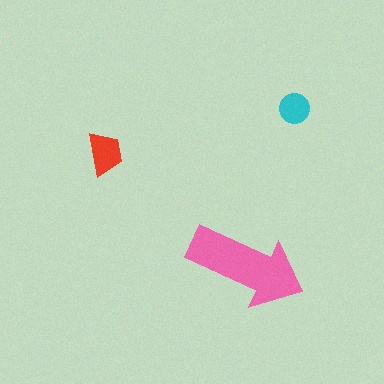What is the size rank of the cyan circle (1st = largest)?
3rd.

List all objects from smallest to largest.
The cyan circle, the red trapezoid, the pink arrow.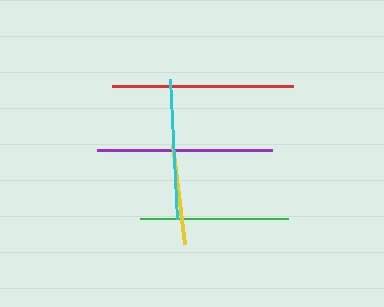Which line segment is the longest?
The red line is the longest at approximately 181 pixels.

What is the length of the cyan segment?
The cyan segment is approximately 140 pixels long.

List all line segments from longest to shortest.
From longest to shortest: red, purple, green, cyan, yellow.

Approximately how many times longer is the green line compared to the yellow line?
The green line is approximately 1.5 times the length of the yellow line.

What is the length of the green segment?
The green segment is approximately 148 pixels long.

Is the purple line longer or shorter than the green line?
The purple line is longer than the green line.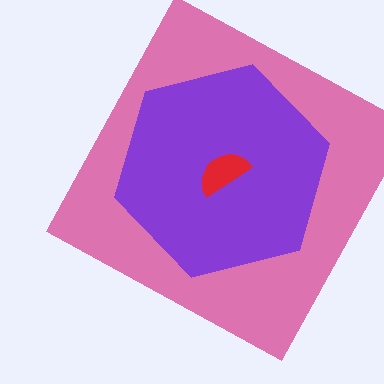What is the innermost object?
The red semicircle.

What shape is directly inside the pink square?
The purple hexagon.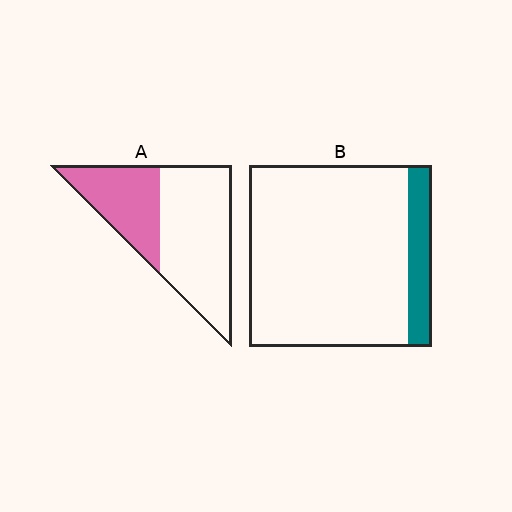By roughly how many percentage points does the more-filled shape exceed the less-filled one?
By roughly 25 percentage points (A over B).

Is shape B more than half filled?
No.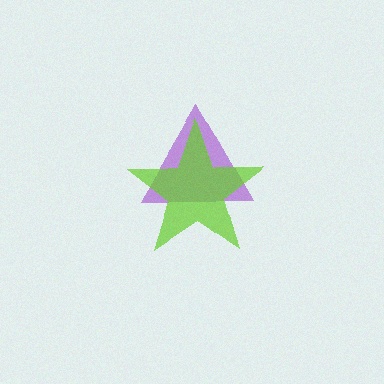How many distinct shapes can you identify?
There are 2 distinct shapes: a purple triangle, a lime star.